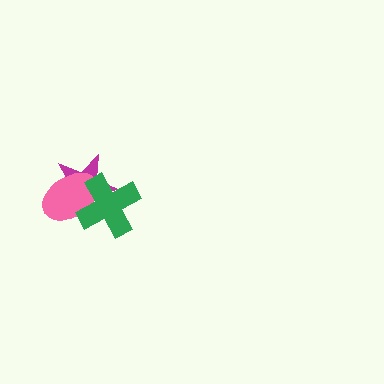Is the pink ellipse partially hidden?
Yes, it is partially covered by another shape.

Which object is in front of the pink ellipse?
The green cross is in front of the pink ellipse.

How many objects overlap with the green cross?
2 objects overlap with the green cross.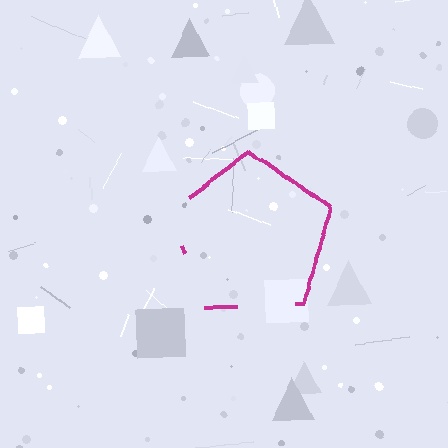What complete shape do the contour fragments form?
The contour fragments form a pentagon.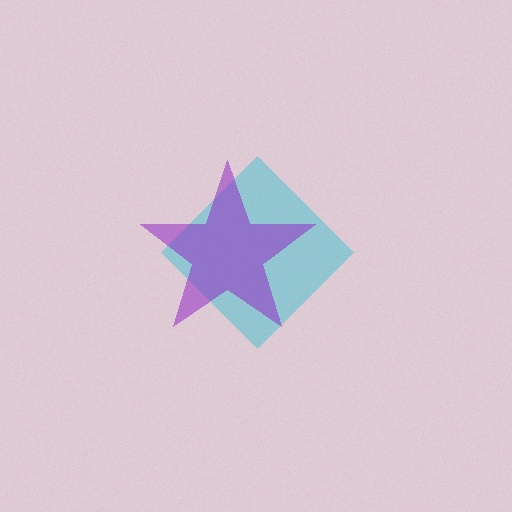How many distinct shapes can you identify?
There are 2 distinct shapes: a cyan diamond, a purple star.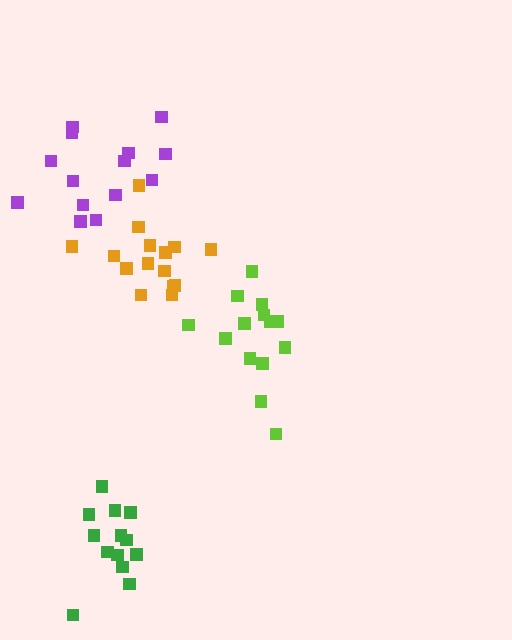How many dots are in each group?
Group 1: 14 dots, Group 2: 13 dots, Group 3: 14 dots, Group 4: 15 dots (56 total).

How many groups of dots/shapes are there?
There are 4 groups.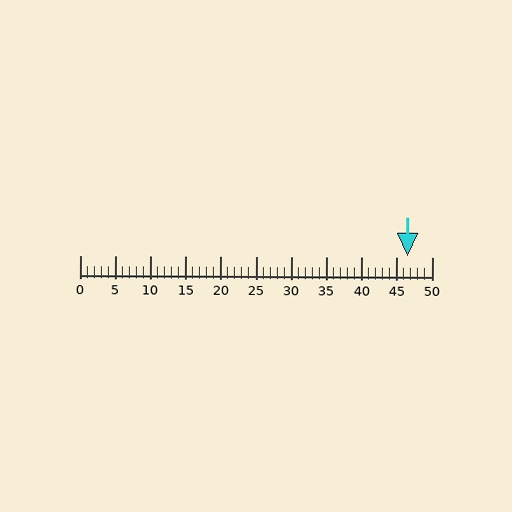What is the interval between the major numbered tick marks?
The major tick marks are spaced 5 units apart.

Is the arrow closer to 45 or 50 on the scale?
The arrow is closer to 45.